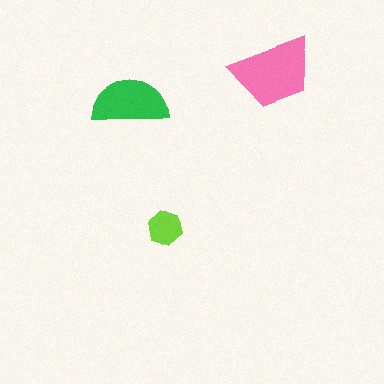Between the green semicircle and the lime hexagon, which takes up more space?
The green semicircle.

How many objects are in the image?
There are 3 objects in the image.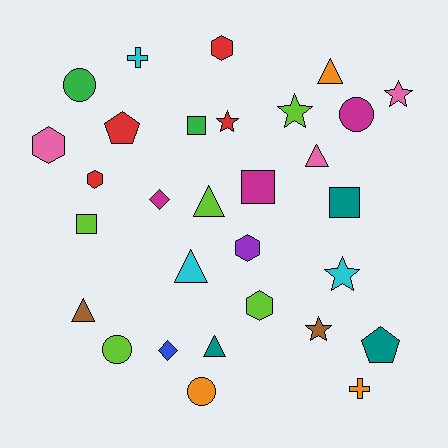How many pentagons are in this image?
There are 2 pentagons.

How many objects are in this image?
There are 30 objects.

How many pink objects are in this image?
There are 3 pink objects.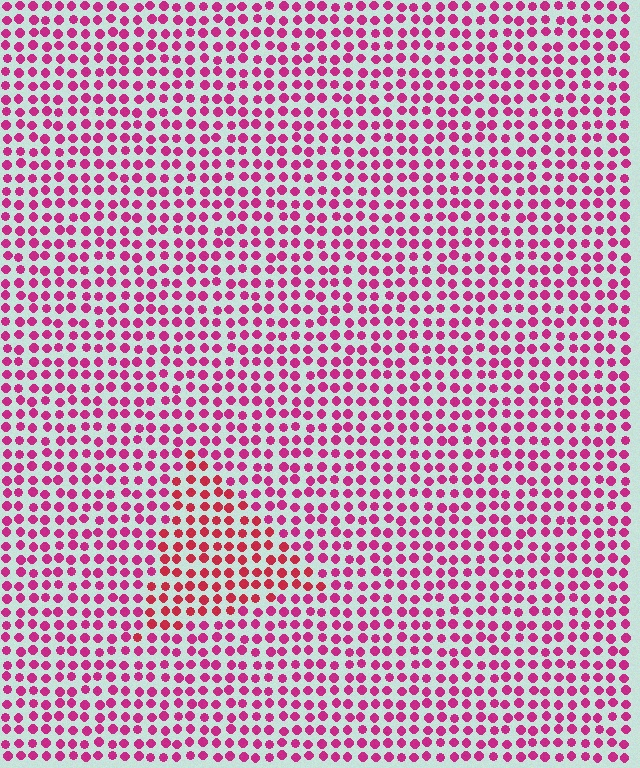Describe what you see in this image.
The image is filled with small magenta elements in a uniform arrangement. A triangle-shaped region is visible where the elements are tinted to a slightly different hue, forming a subtle color boundary.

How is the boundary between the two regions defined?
The boundary is defined purely by a slight shift in hue (about 25 degrees). Spacing, size, and orientation are identical on both sides.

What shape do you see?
I see a triangle.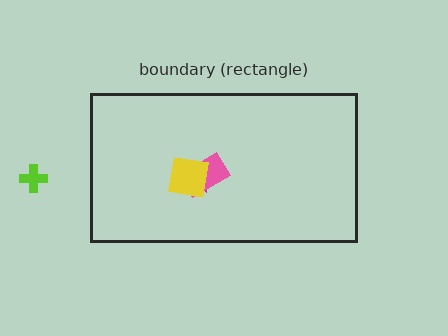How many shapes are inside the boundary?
3 inside, 1 outside.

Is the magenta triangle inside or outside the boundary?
Inside.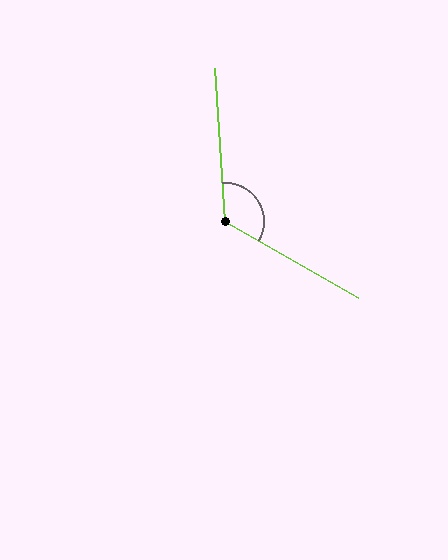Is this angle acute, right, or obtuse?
It is obtuse.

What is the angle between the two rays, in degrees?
Approximately 123 degrees.